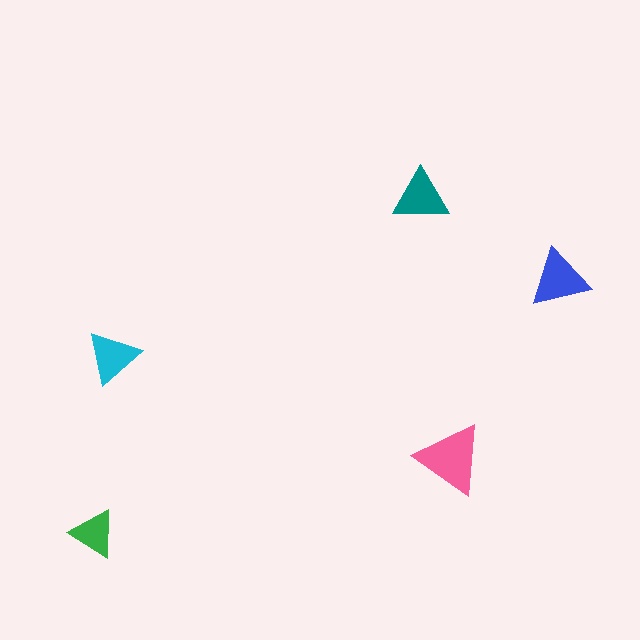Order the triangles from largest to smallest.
the pink one, the blue one, the teal one, the cyan one, the green one.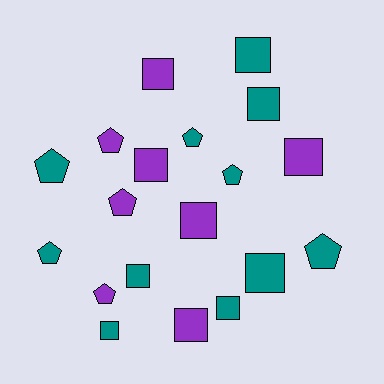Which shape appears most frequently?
Square, with 11 objects.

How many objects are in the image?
There are 19 objects.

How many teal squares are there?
There are 6 teal squares.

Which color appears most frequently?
Teal, with 11 objects.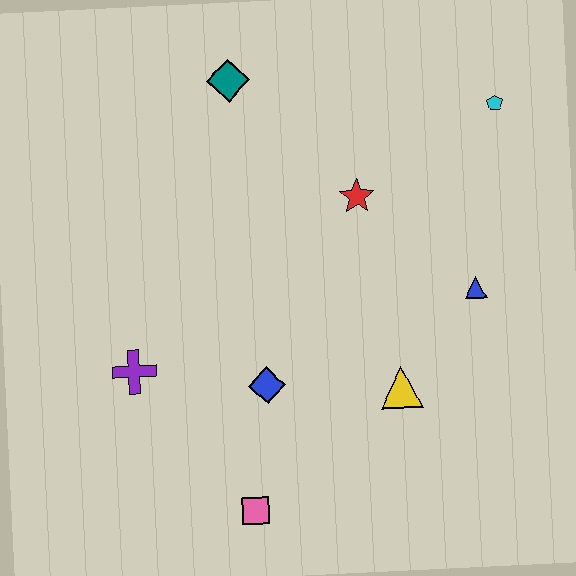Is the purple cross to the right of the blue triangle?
No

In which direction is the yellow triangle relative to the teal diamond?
The yellow triangle is below the teal diamond.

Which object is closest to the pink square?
The blue diamond is closest to the pink square.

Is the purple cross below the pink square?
No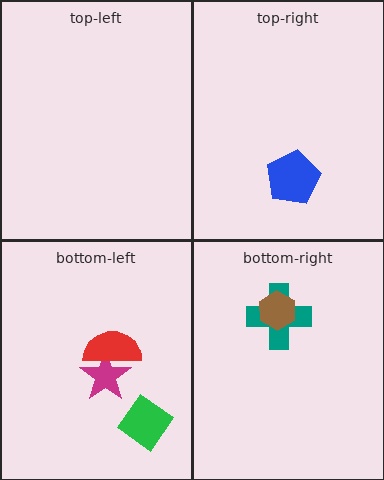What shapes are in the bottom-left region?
The green diamond, the magenta star, the red semicircle.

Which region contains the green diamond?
The bottom-left region.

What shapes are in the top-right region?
The blue pentagon.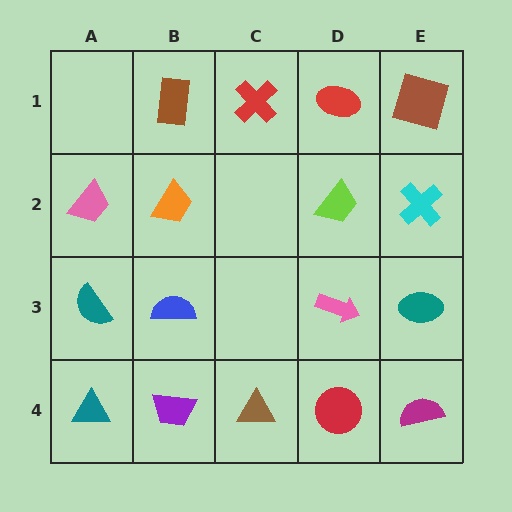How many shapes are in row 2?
4 shapes.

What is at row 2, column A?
A pink trapezoid.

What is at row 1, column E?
A brown square.